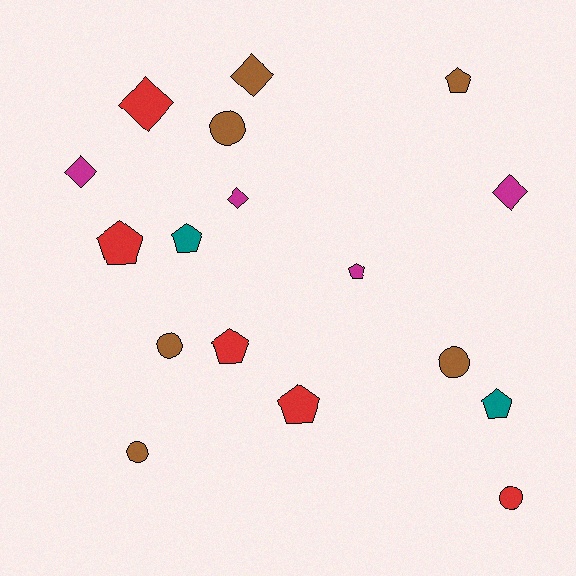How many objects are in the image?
There are 17 objects.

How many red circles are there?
There is 1 red circle.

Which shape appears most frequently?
Pentagon, with 7 objects.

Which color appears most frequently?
Brown, with 6 objects.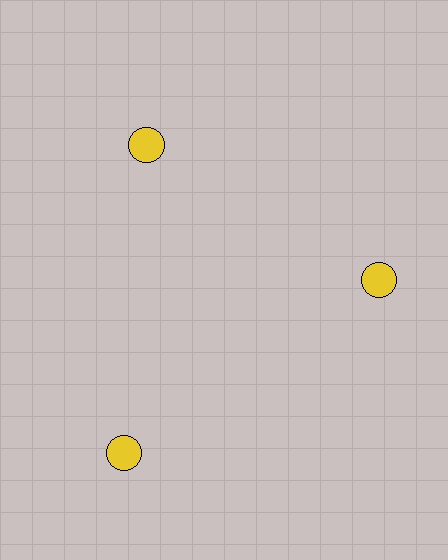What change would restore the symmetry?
The symmetry would be restored by moving it inward, back onto the ring so that all 3 circles sit at equal angles and equal distance from the center.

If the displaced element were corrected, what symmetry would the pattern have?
It would have 3-fold rotational symmetry — the pattern would map onto itself every 120 degrees.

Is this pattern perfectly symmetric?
No. The 3 yellow circles are arranged in a ring, but one element near the 7 o'clock position is pushed outward from the center, breaking the 3-fold rotational symmetry.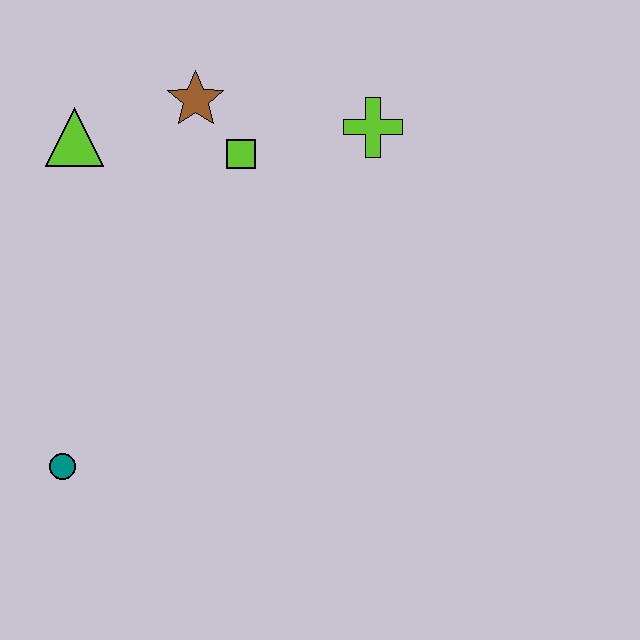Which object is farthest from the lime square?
The teal circle is farthest from the lime square.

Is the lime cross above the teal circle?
Yes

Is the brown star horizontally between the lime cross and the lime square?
No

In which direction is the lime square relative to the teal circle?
The lime square is above the teal circle.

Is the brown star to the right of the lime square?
No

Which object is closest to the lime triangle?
The brown star is closest to the lime triangle.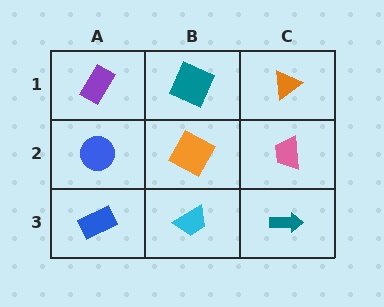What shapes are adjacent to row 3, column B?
An orange square (row 2, column B), a blue rectangle (row 3, column A), a teal arrow (row 3, column C).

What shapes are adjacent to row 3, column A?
A blue circle (row 2, column A), a cyan trapezoid (row 3, column B).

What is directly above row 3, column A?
A blue circle.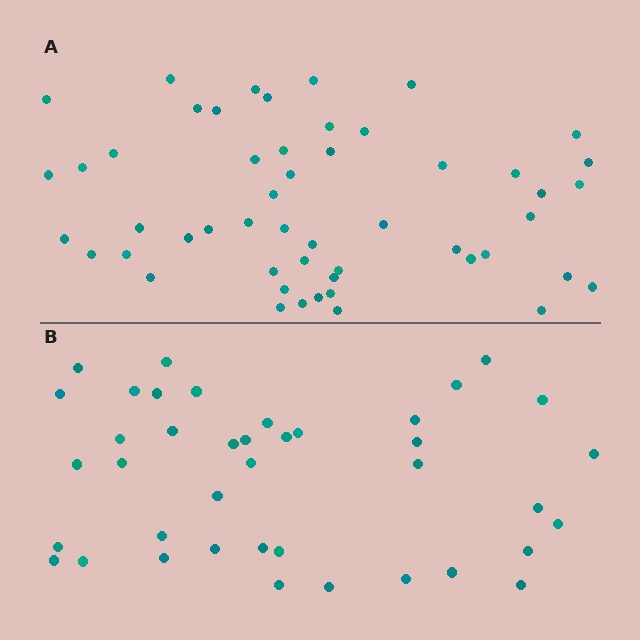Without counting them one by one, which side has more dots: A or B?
Region A (the top region) has more dots.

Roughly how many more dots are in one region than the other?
Region A has roughly 12 or so more dots than region B.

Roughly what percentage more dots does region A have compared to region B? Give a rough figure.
About 30% more.